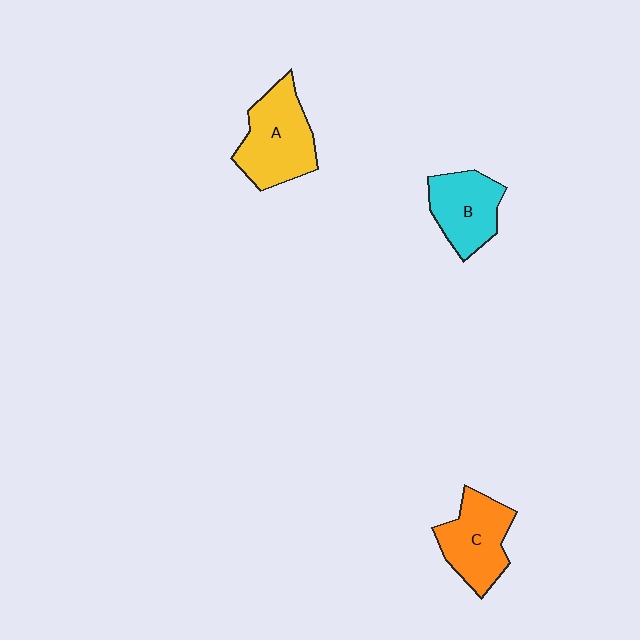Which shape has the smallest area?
Shape B (cyan).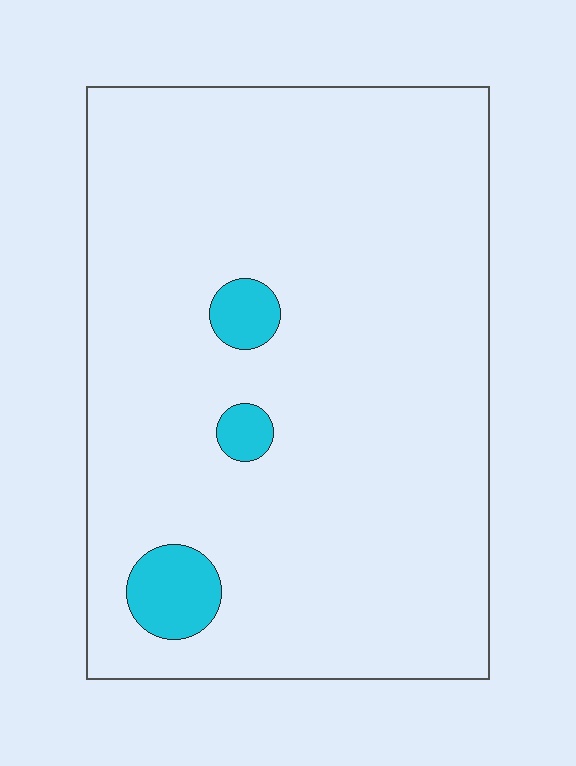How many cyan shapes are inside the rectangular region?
3.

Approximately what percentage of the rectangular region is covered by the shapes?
Approximately 5%.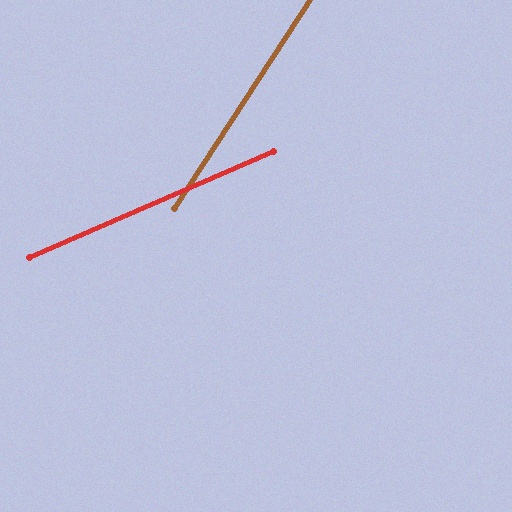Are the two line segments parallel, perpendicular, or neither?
Neither parallel nor perpendicular — they differ by about 33°.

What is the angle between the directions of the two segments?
Approximately 33 degrees.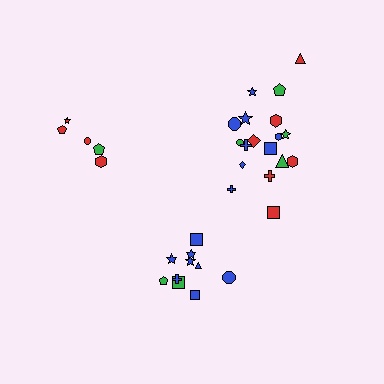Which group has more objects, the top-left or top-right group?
The top-right group.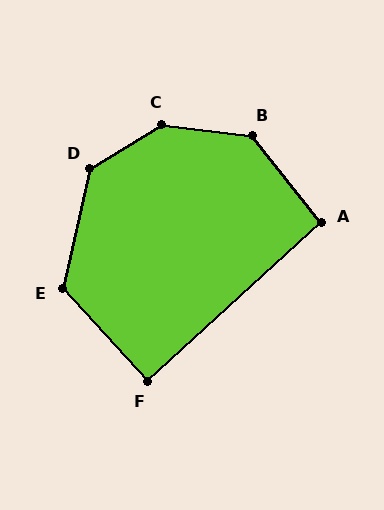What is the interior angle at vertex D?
Approximately 134 degrees (obtuse).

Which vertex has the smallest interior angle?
F, at approximately 90 degrees.